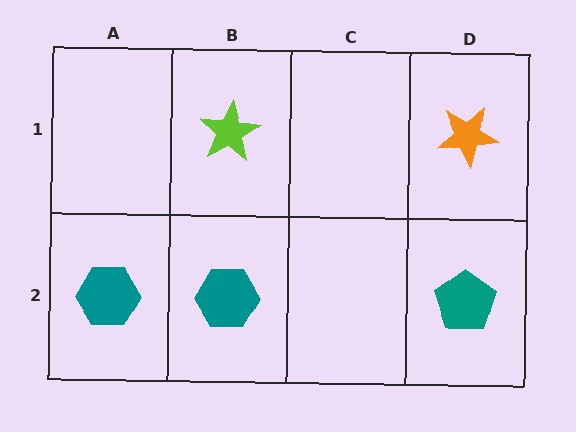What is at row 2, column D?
A teal pentagon.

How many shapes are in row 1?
2 shapes.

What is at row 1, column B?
A lime star.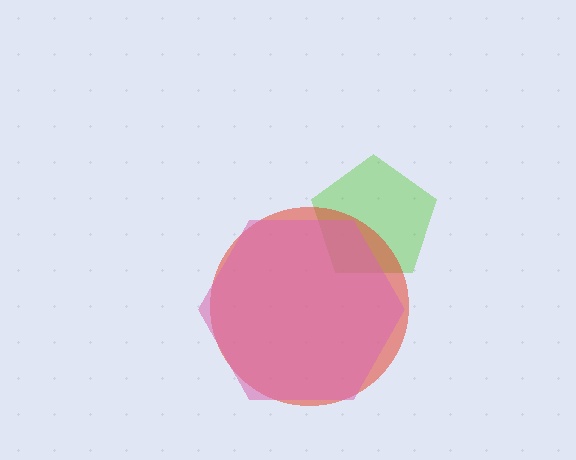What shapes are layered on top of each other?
The layered shapes are: a lime pentagon, a red circle, a pink hexagon.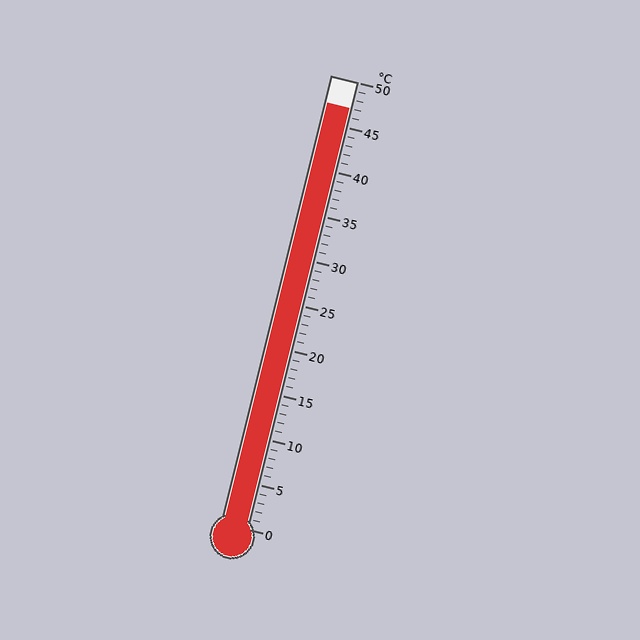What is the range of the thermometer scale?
The thermometer scale ranges from 0°C to 50°C.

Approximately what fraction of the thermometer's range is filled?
The thermometer is filled to approximately 95% of its range.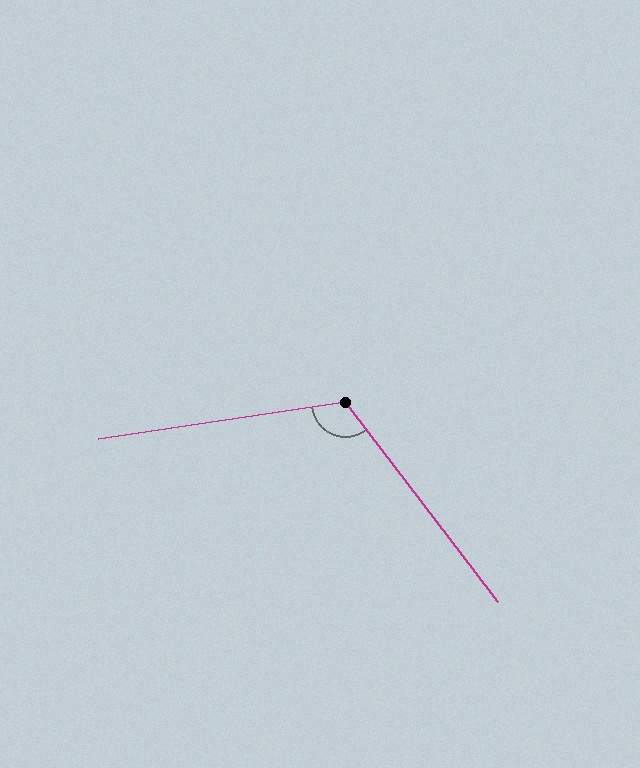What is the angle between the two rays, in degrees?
Approximately 119 degrees.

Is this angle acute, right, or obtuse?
It is obtuse.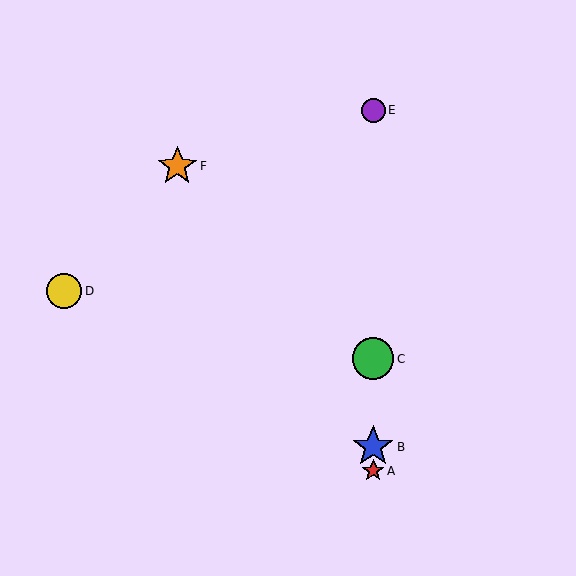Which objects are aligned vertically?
Objects A, B, C, E are aligned vertically.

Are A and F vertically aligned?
No, A is at x≈373 and F is at x≈177.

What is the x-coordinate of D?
Object D is at x≈64.